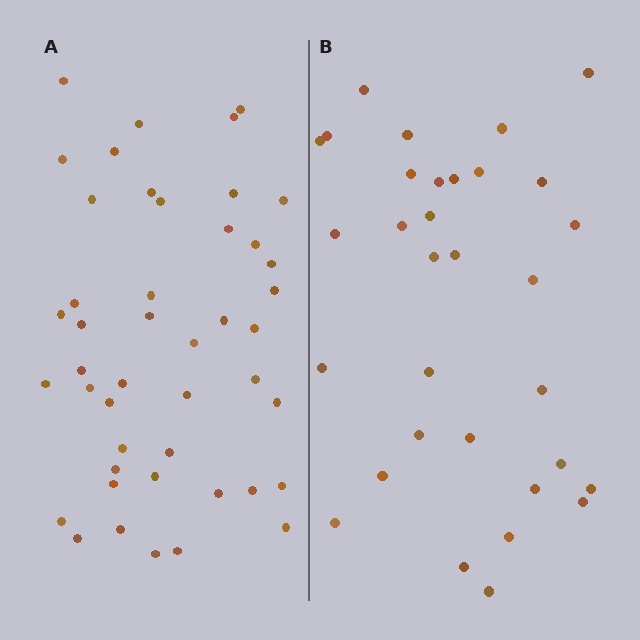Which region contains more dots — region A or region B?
Region A (the left region) has more dots.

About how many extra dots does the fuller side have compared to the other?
Region A has approximately 15 more dots than region B.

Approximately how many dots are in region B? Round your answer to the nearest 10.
About 30 dots. (The exact count is 32, which rounds to 30.)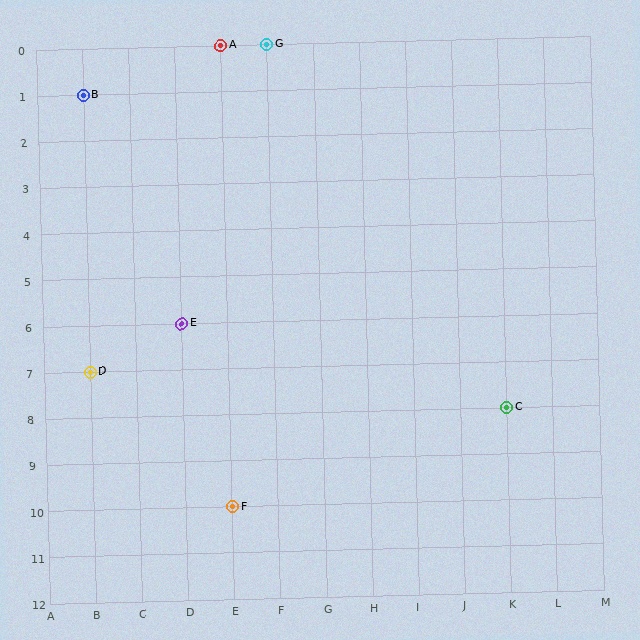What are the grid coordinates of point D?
Point D is at grid coordinates (B, 7).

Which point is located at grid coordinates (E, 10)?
Point F is at (E, 10).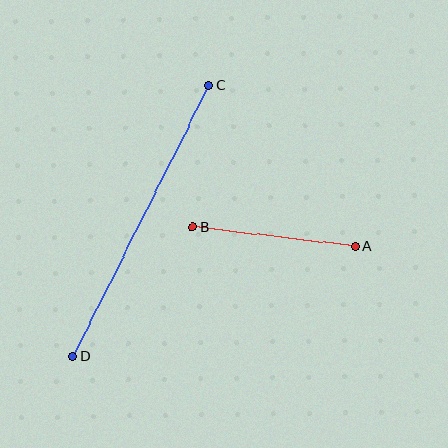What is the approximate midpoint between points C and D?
The midpoint is at approximately (141, 221) pixels.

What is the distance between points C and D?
The distance is approximately 303 pixels.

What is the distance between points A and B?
The distance is approximately 164 pixels.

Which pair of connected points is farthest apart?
Points C and D are farthest apart.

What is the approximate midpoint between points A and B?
The midpoint is at approximately (274, 237) pixels.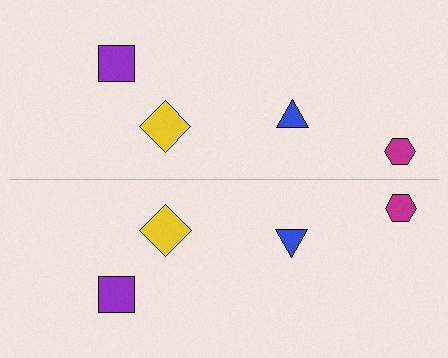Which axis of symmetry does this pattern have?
The pattern has a horizontal axis of symmetry running through the center of the image.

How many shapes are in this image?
There are 8 shapes in this image.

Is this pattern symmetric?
Yes, this pattern has bilateral (reflection) symmetry.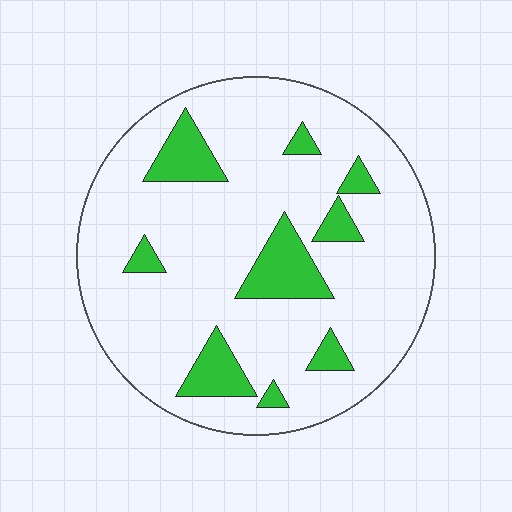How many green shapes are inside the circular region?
9.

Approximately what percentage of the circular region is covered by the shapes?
Approximately 15%.